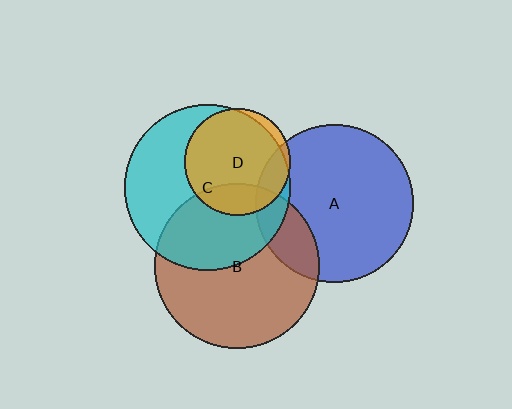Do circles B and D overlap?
Yes.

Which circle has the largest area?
Circle C (cyan).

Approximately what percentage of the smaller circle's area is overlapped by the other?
Approximately 20%.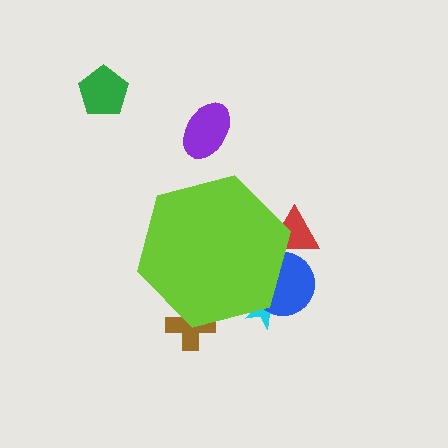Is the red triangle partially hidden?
Yes, the red triangle is partially hidden behind the lime hexagon.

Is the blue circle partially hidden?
Yes, the blue circle is partially hidden behind the lime hexagon.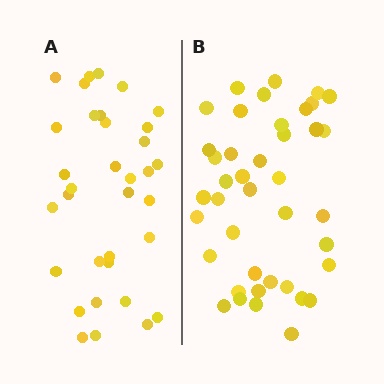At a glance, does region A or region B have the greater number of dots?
Region B (the right region) has more dots.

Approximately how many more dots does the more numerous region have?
Region B has roughly 8 or so more dots than region A.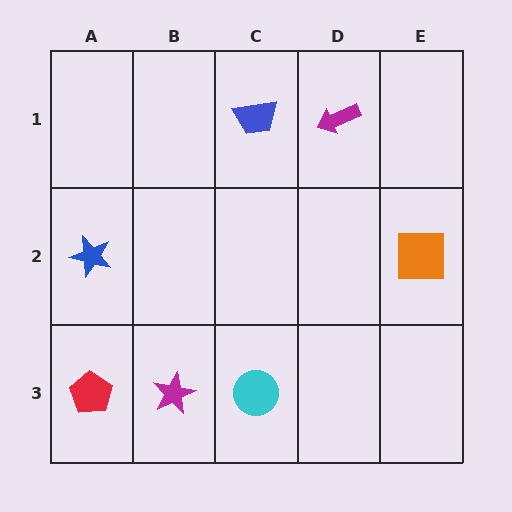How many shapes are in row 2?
2 shapes.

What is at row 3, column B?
A magenta star.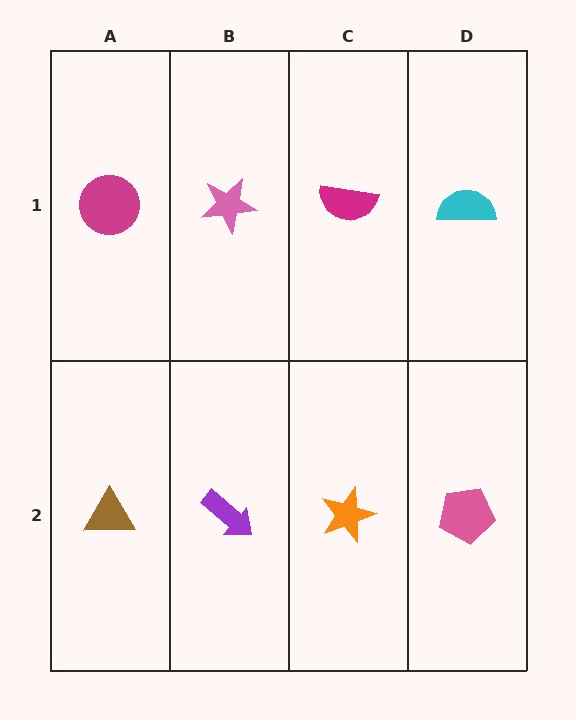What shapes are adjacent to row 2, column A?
A magenta circle (row 1, column A), a purple arrow (row 2, column B).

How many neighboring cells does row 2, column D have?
2.